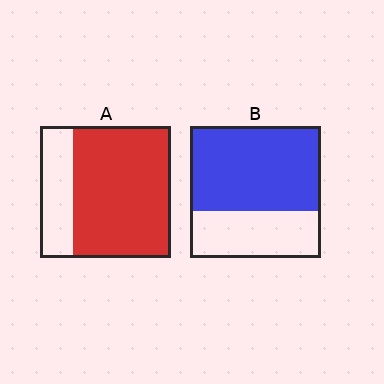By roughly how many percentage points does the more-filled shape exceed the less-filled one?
By roughly 10 percentage points (A over B).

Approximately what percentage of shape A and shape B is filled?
A is approximately 75% and B is approximately 65%.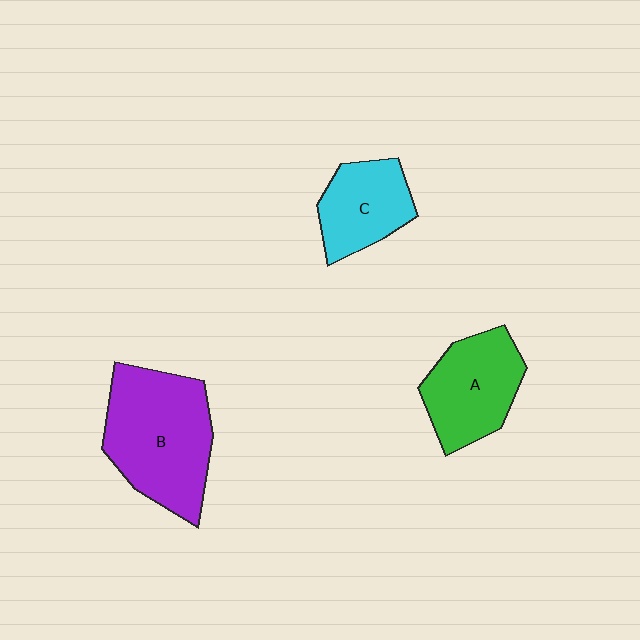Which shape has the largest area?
Shape B (purple).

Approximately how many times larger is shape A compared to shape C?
Approximately 1.2 times.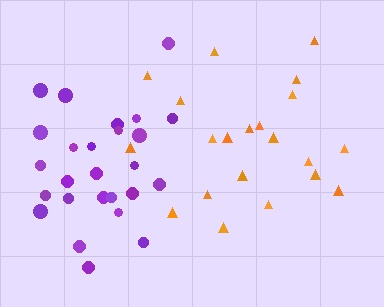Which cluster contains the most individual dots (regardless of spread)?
Purple (26).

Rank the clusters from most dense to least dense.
purple, orange.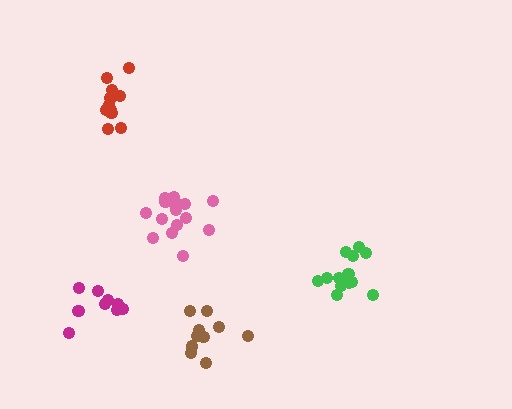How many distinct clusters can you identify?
There are 5 distinct clusters.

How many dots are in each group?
Group 1: 10 dots, Group 2: 9 dots, Group 3: 15 dots, Group 4: 14 dots, Group 5: 11 dots (59 total).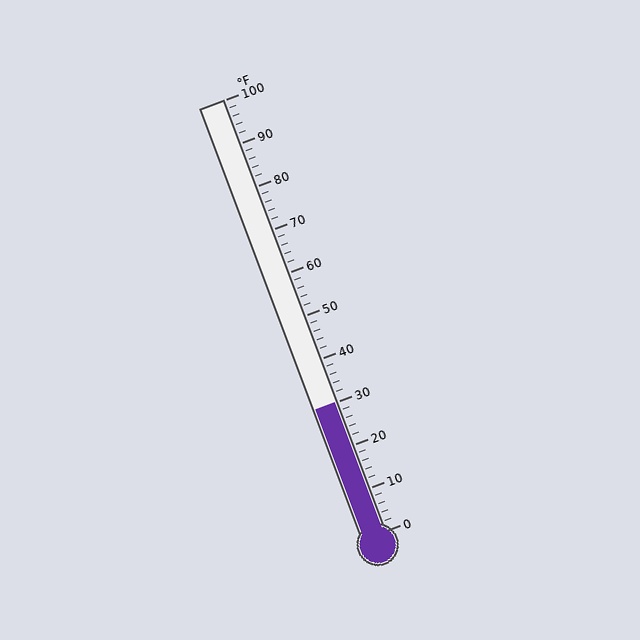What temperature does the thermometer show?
The thermometer shows approximately 30°F.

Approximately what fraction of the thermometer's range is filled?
The thermometer is filled to approximately 30% of its range.